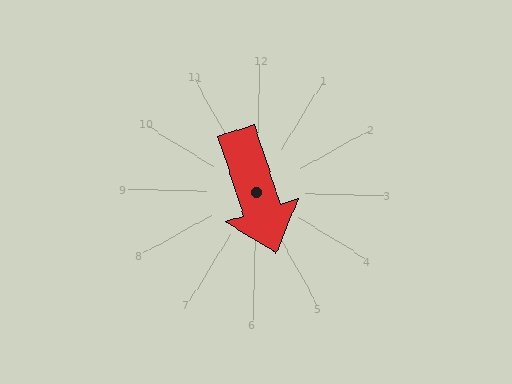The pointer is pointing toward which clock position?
Roughly 5 o'clock.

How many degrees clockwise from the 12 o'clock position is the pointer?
Approximately 161 degrees.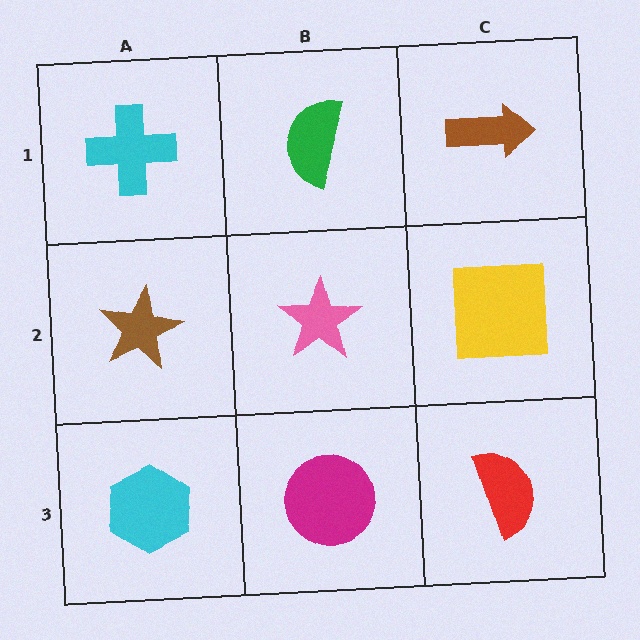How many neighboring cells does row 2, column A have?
3.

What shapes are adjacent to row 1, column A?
A brown star (row 2, column A), a green semicircle (row 1, column B).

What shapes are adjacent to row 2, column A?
A cyan cross (row 1, column A), a cyan hexagon (row 3, column A), a pink star (row 2, column B).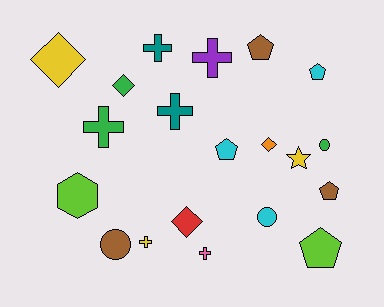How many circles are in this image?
There are 3 circles.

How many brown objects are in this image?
There are 3 brown objects.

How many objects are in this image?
There are 20 objects.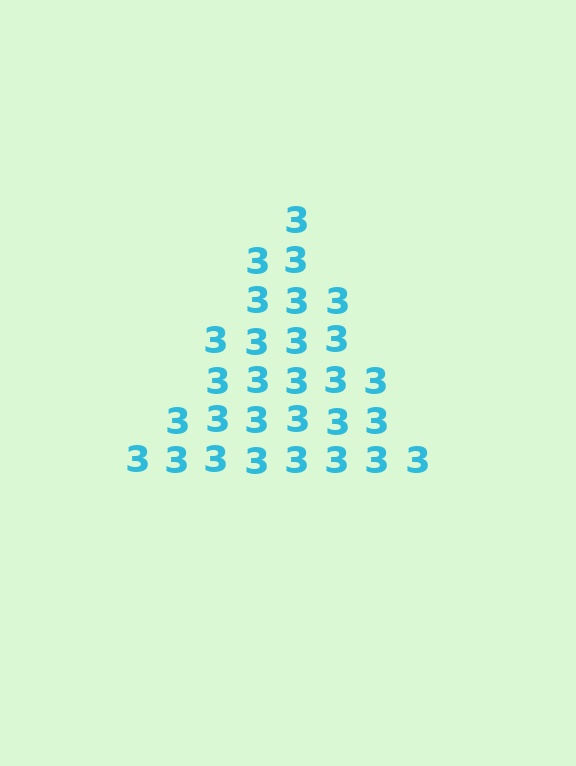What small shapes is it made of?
It is made of small digit 3's.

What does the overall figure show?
The overall figure shows a triangle.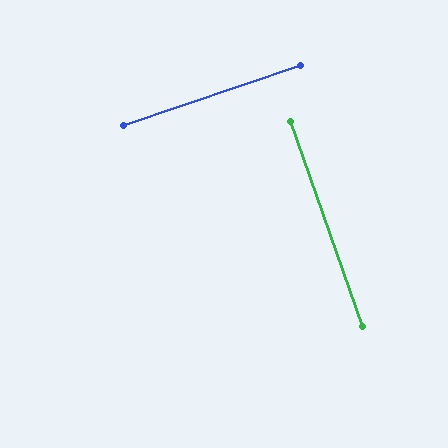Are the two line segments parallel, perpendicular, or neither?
Perpendicular — they meet at approximately 89°.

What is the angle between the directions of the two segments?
Approximately 89 degrees.